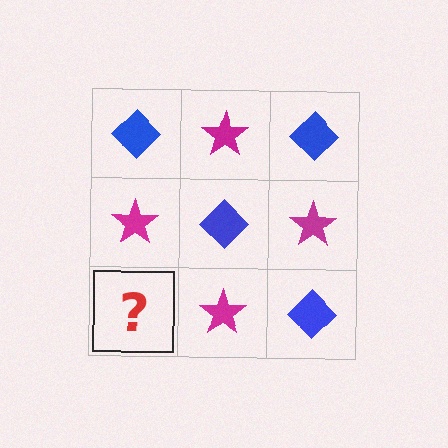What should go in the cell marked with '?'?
The missing cell should contain a blue diamond.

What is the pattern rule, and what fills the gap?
The rule is that it alternates blue diamond and magenta star in a checkerboard pattern. The gap should be filled with a blue diamond.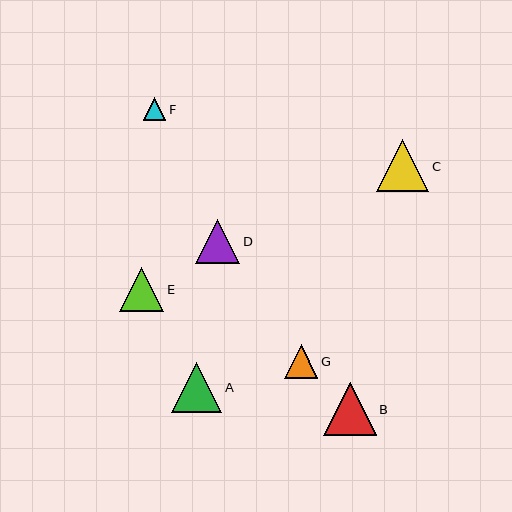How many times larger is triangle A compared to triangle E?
Triangle A is approximately 1.1 times the size of triangle E.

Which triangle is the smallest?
Triangle F is the smallest with a size of approximately 23 pixels.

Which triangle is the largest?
Triangle B is the largest with a size of approximately 53 pixels.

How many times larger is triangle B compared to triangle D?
Triangle B is approximately 1.2 times the size of triangle D.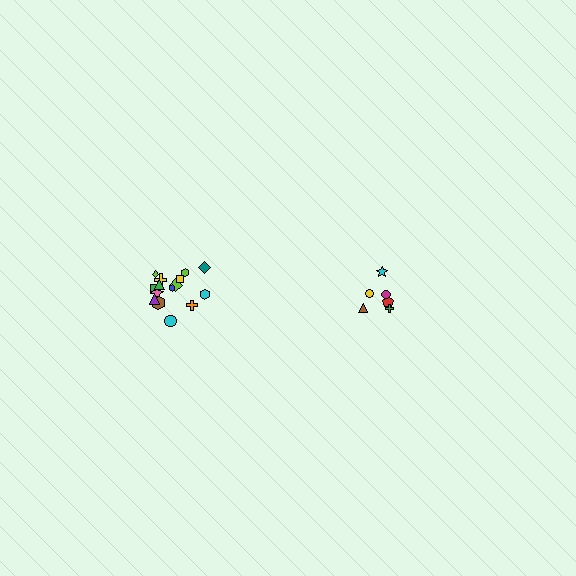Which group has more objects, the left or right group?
The left group.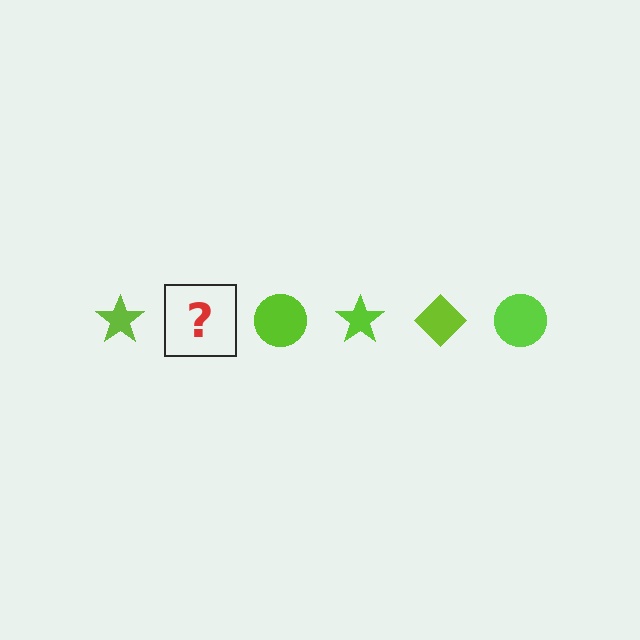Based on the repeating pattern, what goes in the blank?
The blank should be a lime diamond.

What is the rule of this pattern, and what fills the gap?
The rule is that the pattern cycles through star, diamond, circle shapes in lime. The gap should be filled with a lime diamond.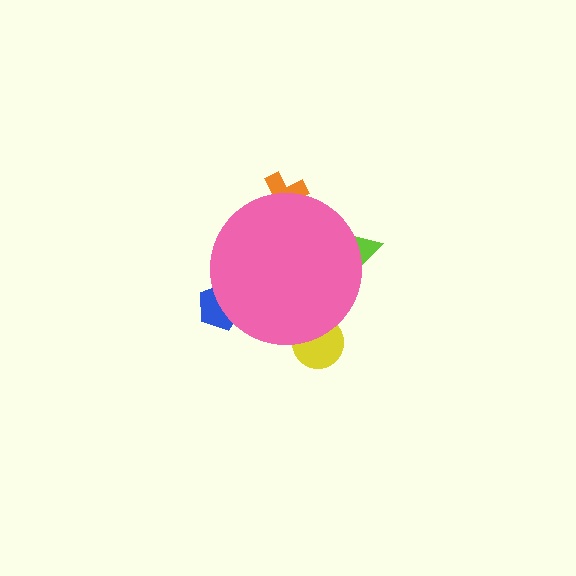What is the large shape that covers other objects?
A pink circle.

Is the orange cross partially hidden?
Yes, the orange cross is partially hidden behind the pink circle.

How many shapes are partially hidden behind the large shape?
4 shapes are partially hidden.